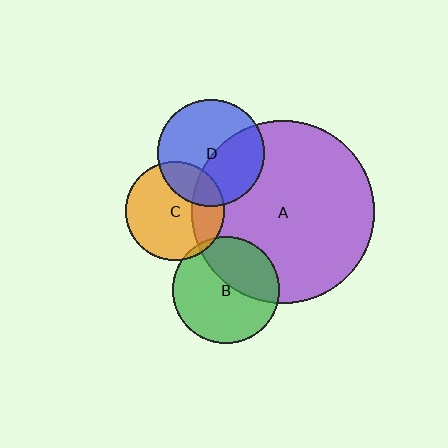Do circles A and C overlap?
Yes.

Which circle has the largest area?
Circle A (purple).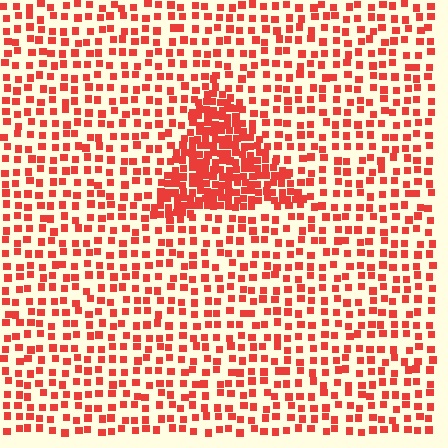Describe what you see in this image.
The image contains small red elements arranged at two different densities. A triangle-shaped region is visible where the elements are more densely packed than the surrounding area.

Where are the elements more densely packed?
The elements are more densely packed inside the triangle boundary.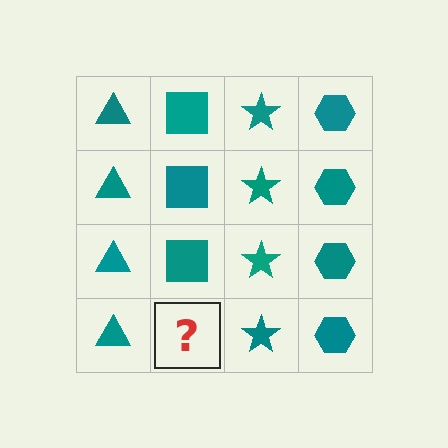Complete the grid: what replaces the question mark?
The question mark should be replaced with a teal square.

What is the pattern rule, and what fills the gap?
The rule is that each column has a consistent shape. The gap should be filled with a teal square.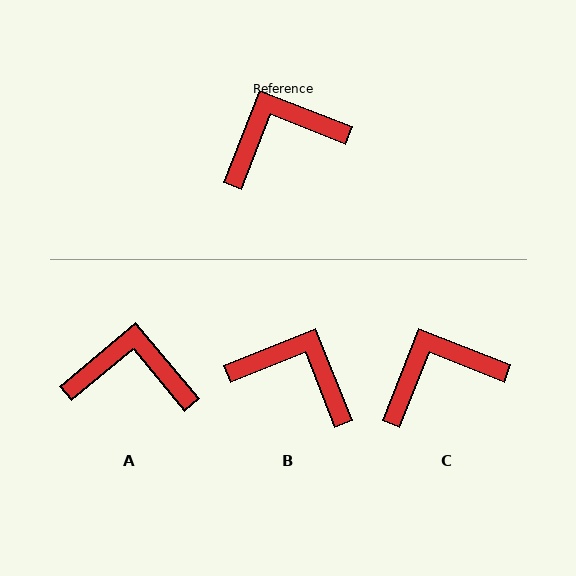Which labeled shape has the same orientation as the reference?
C.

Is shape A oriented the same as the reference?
No, it is off by about 29 degrees.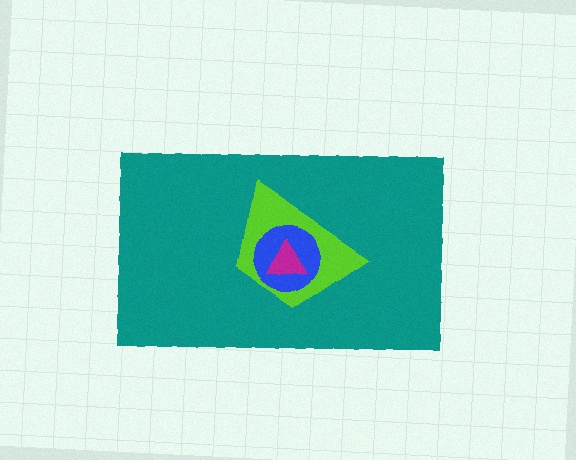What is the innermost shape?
The magenta triangle.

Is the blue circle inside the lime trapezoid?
Yes.